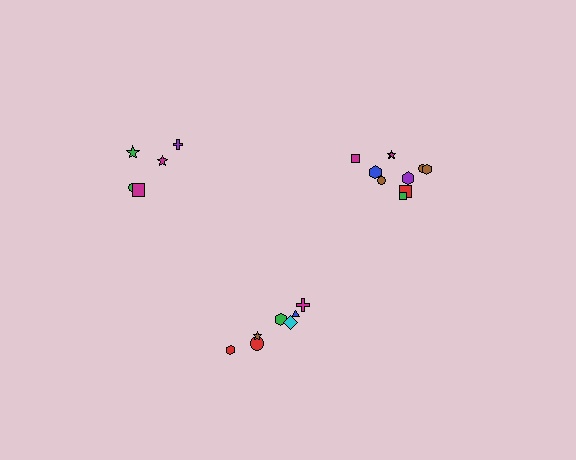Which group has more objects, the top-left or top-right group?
The top-right group.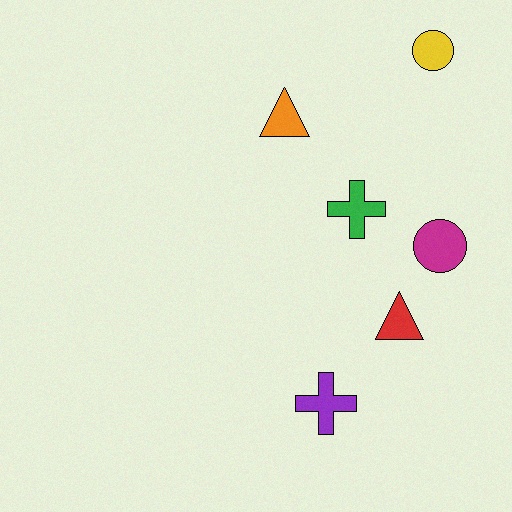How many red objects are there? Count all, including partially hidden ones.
There is 1 red object.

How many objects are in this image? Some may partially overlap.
There are 6 objects.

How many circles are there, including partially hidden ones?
There are 2 circles.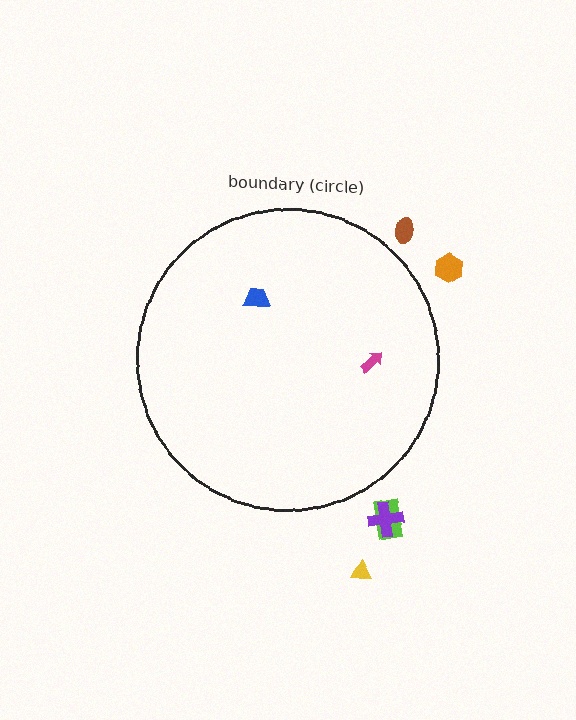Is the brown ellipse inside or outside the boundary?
Outside.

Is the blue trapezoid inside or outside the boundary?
Inside.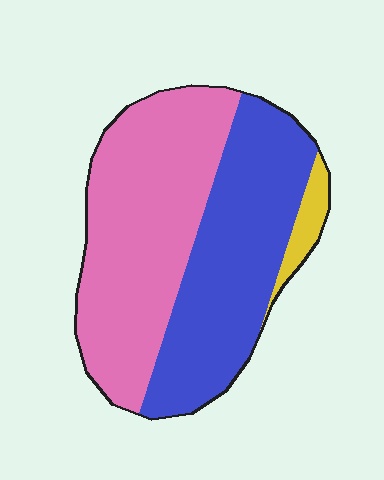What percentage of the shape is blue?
Blue covers around 45% of the shape.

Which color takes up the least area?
Yellow, at roughly 5%.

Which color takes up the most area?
Pink, at roughly 50%.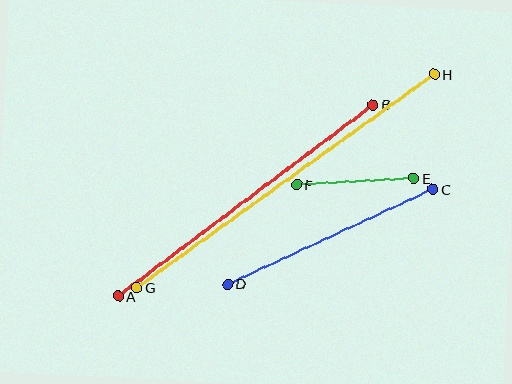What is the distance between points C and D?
The distance is approximately 226 pixels.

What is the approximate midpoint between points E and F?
The midpoint is at approximately (355, 182) pixels.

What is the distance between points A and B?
The distance is approximately 319 pixels.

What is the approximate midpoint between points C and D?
The midpoint is at approximately (330, 237) pixels.